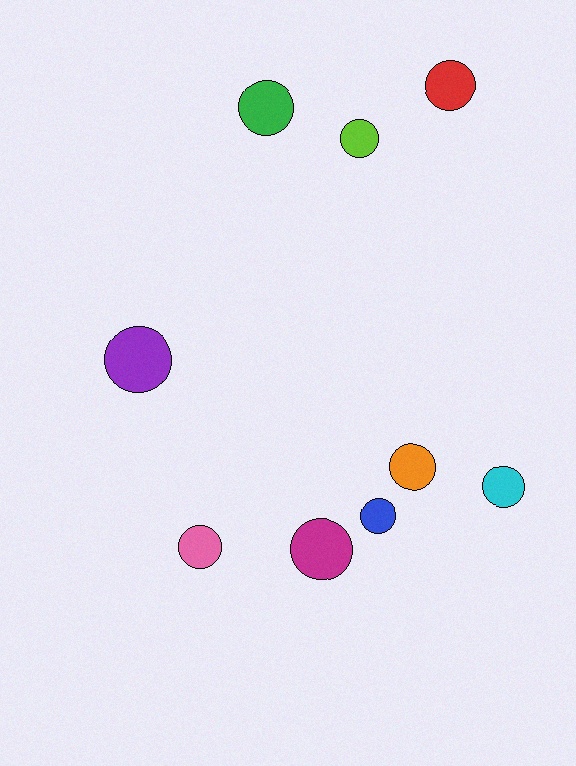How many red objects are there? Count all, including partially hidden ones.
There is 1 red object.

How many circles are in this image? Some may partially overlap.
There are 9 circles.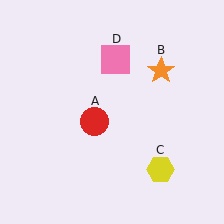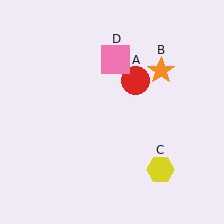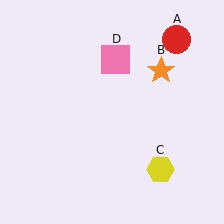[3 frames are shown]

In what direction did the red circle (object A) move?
The red circle (object A) moved up and to the right.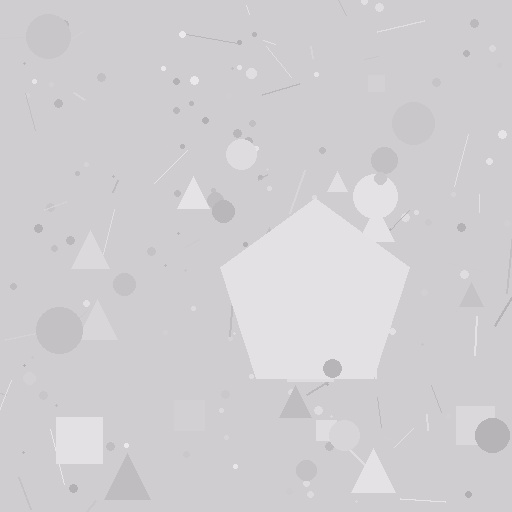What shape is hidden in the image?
A pentagon is hidden in the image.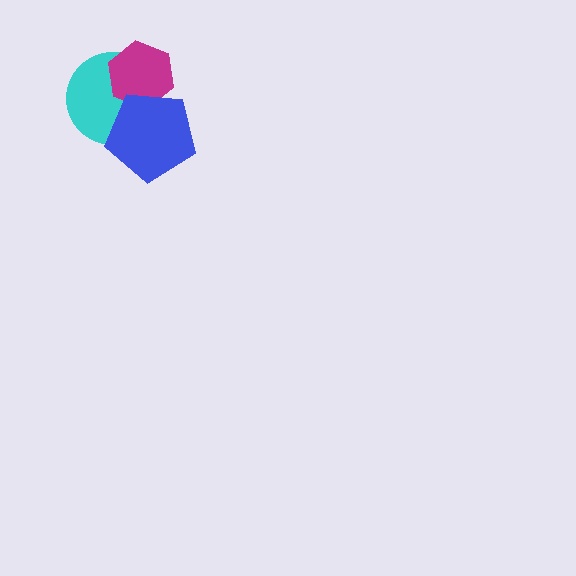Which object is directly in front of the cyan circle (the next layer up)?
The magenta hexagon is directly in front of the cyan circle.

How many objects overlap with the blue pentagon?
2 objects overlap with the blue pentagon.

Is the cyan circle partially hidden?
Yes, it is partially covered by another shape.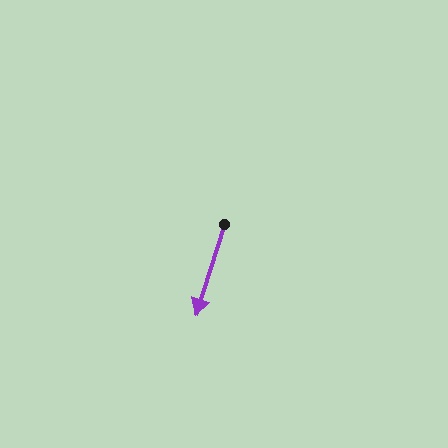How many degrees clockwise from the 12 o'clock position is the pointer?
Approximately 197 degrees.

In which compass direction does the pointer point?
South.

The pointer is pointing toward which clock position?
Roughly 7 o'clock.